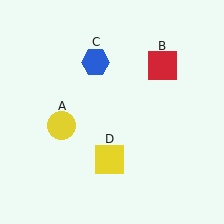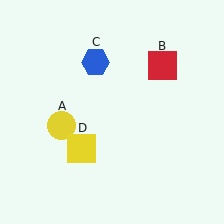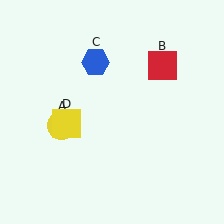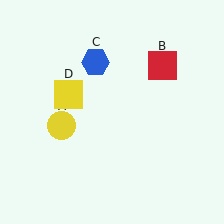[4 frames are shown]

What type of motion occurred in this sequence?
The yellow square (object D) rotated clockwise around the center of the scene.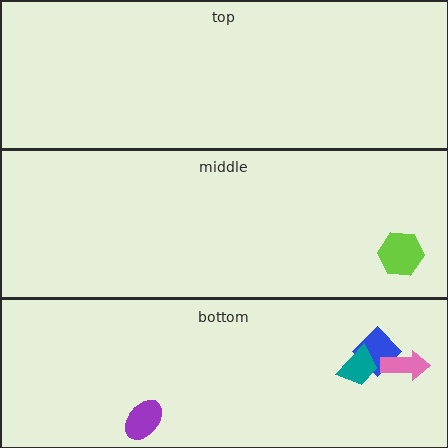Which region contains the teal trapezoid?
The bottom region.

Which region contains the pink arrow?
The bottom region.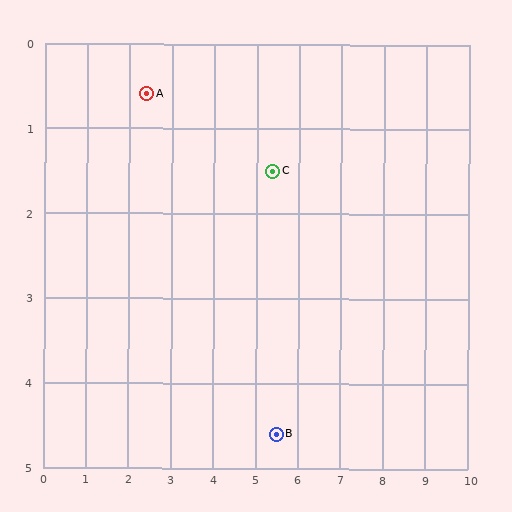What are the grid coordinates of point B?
Point B is at approximately (5.5, 4.6).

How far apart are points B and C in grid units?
Points B and C are about 3.1 grid units apart.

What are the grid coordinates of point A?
Point A is at approximately (2.4, 0.6).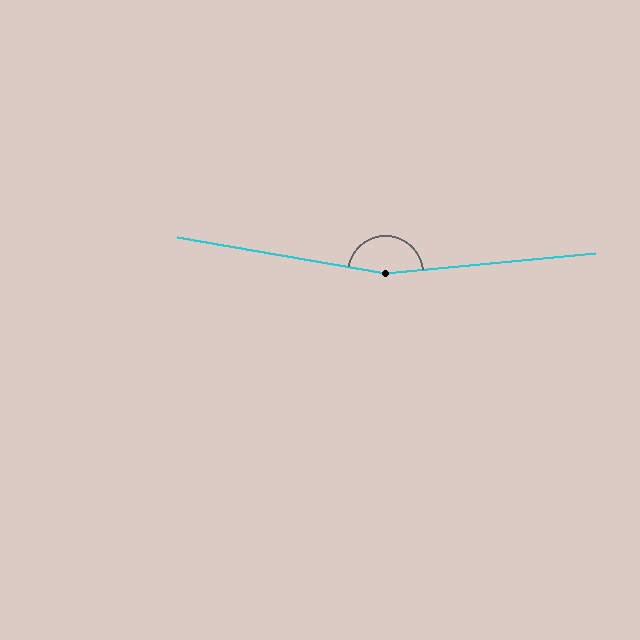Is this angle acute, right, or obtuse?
It is obtuse.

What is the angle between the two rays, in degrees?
Approximately 165 degrees.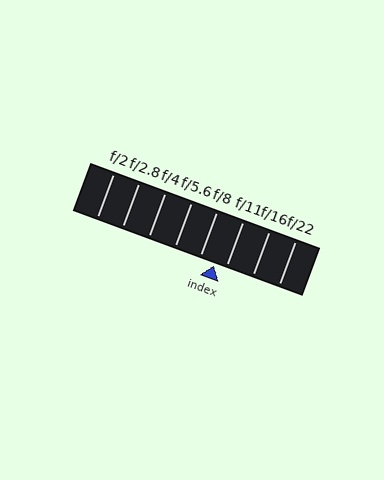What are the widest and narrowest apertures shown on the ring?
The widest aperture shown is f/2 and the narrowest is f/22.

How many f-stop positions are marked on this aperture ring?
There are 8 f-stop positions marked.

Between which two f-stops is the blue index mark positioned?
The index mark is between f/8 and f/11.